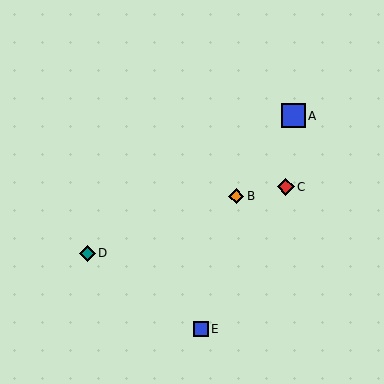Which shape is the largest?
The blue square (labeled A) is the largest.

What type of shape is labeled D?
Shape D is a teal diamond.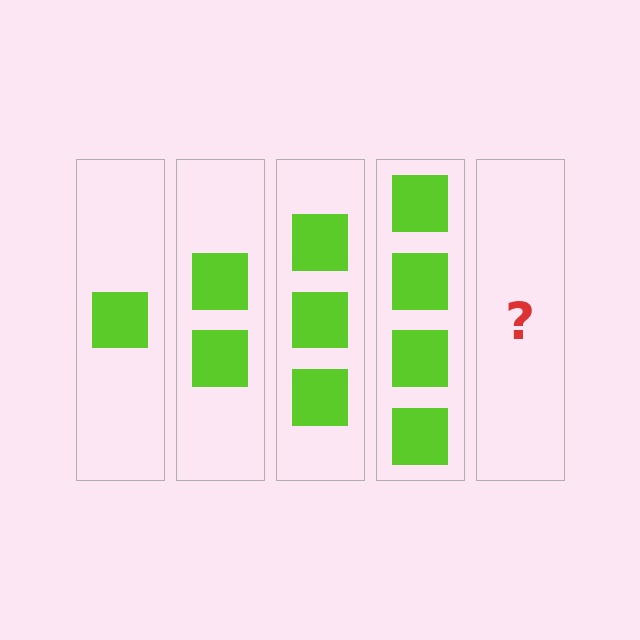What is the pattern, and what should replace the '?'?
The pattern is that each step adds one more square. The '?' should be 5 squares.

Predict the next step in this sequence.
The next step is 5 squares.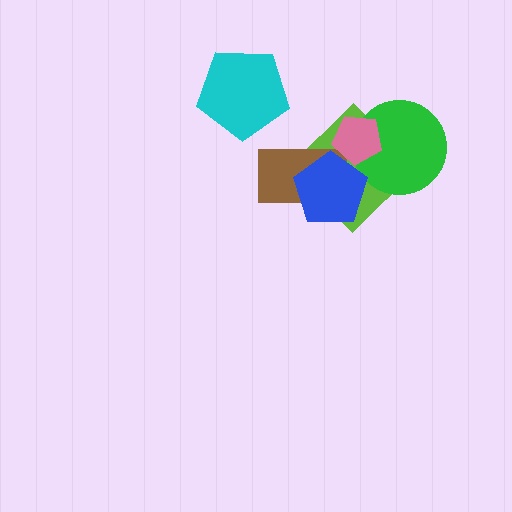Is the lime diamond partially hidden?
Yes, it is partially covered by another shape.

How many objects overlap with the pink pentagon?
3 objects overlap with the pink pentagon.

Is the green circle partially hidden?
Yes, it is partially covered by another shape.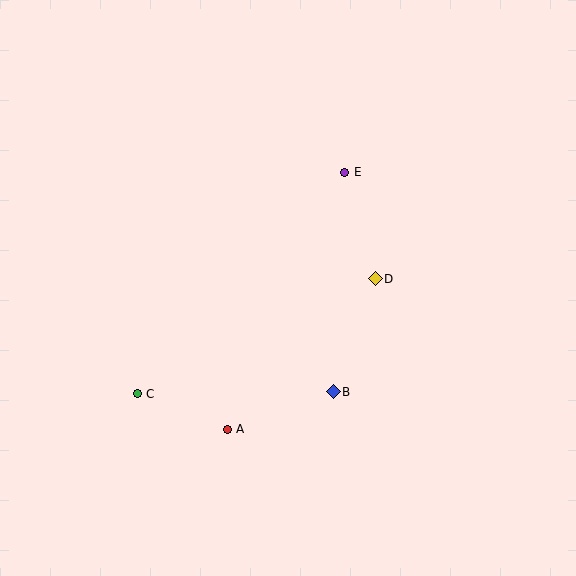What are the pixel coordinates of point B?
Point B is at (333, 392).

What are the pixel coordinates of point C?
Point C is at (137, 394).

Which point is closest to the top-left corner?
Point E is closest to the top-left corner.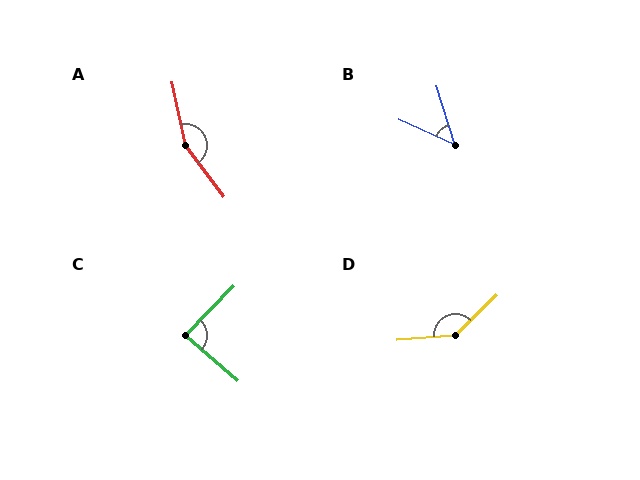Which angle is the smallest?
B, at approximately 49 degrees.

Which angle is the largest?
A, at approximately 155 degrees.